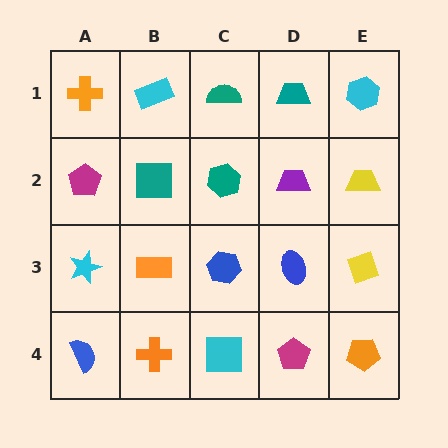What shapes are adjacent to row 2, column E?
A cyan hexagon (row 1, column E), a yellow diamond (row 3, column E), a purple trapezoid (row 2, column D).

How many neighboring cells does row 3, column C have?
4.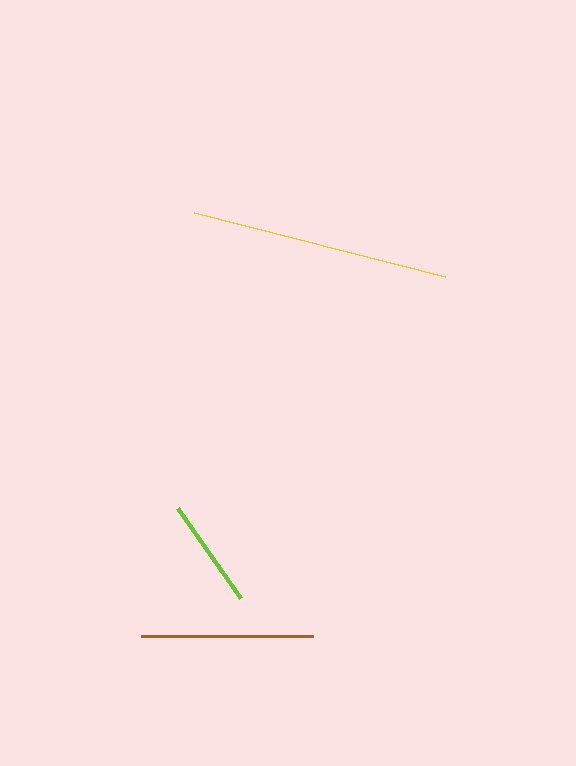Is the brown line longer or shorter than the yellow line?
The yellow line is longer than the brown line.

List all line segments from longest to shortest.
From longest to shortest: yellow, brown, lime.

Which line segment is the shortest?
The lime line is the shortest at approximately 110 pixels.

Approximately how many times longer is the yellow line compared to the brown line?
The yellow line is approximately 1.5 times the length of the brown line.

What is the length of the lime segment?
The lime segment is approximately 110 pixels long.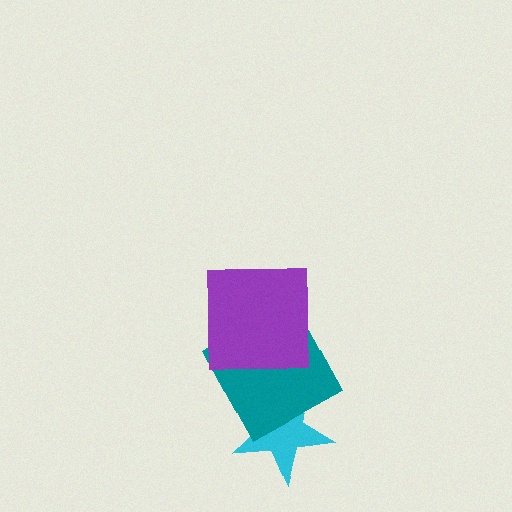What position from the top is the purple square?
The purple square is 1st from the top.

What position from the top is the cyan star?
The cyan star is 3rd from the top.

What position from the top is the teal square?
The teal square is 2nd from the top.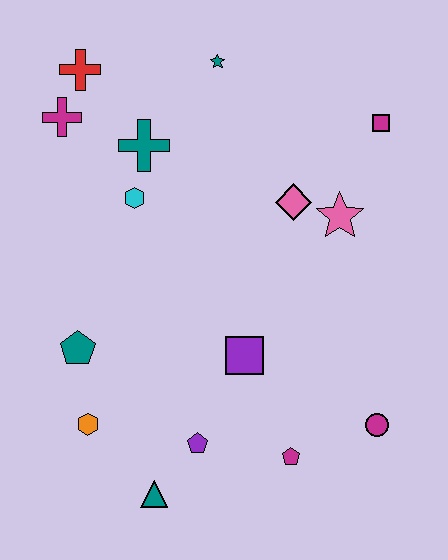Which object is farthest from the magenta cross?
The magenta circle is farthest from the magenta cross.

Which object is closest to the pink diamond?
The pink star is closest to the pink diamond.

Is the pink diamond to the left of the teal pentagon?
No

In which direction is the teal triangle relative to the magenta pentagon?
The teal triangle is to the left of the magenta pentagon.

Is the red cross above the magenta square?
Yes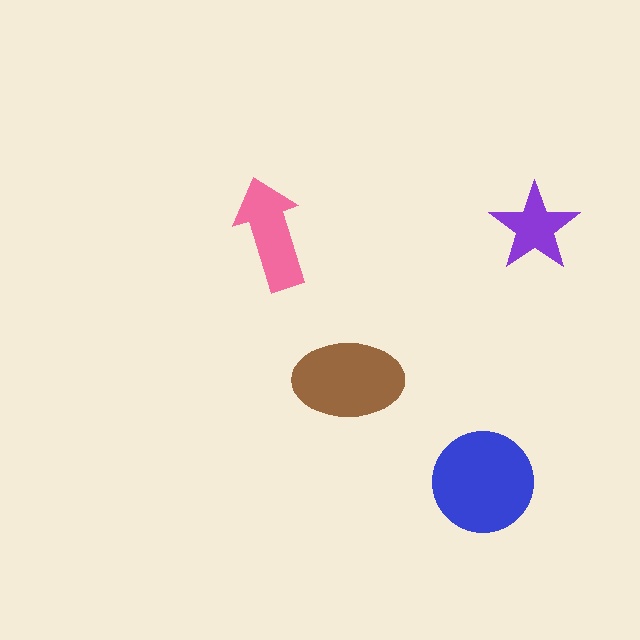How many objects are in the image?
There are 4 objects in the image.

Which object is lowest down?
The blue circle is bottommost.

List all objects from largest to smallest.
The blue circle, the brown ellipse, the pink arrow, the purple star.